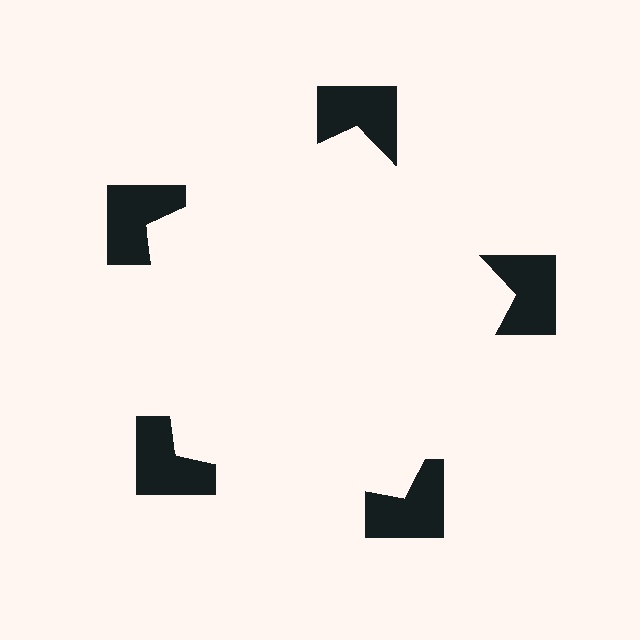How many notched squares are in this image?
There are 5 — one at each vertex of the illusory pentagon.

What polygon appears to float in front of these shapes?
An illusory pentagon — its edges are inferred from the aligned wedge cuts in the notched squares, not physically drawn.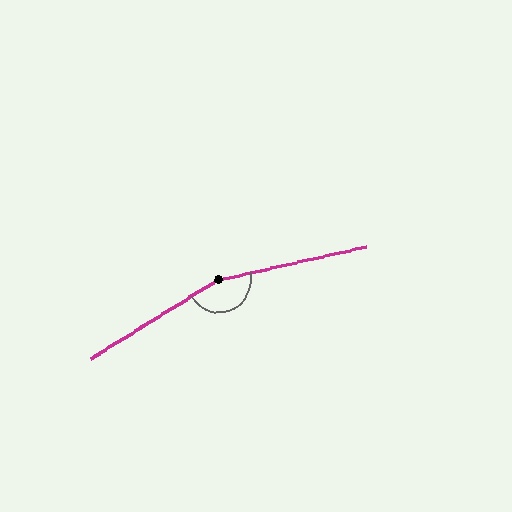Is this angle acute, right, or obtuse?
It is obtuse.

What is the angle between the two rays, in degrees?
Approximately 161 degrees.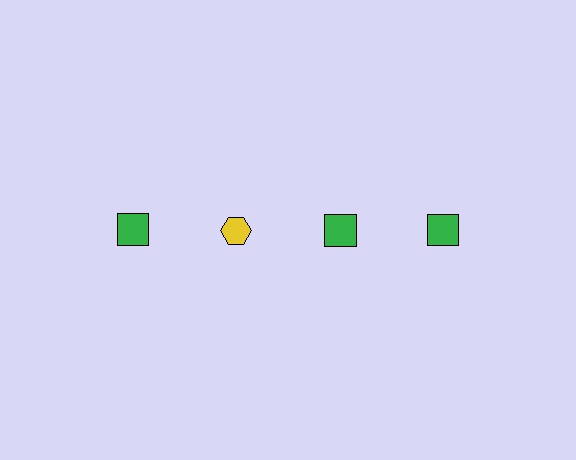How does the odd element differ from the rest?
It differs in both color (yellow instead of green) and shape (hexagon instead of square).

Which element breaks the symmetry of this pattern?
The yellow hexagon in the top row, second from left column breaks the symmetry. All other shapes are green squares.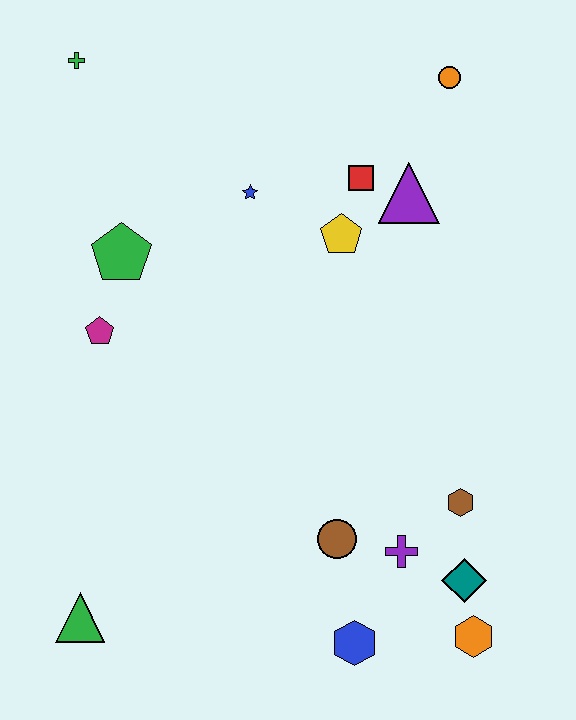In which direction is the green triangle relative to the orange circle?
The green triangle is below the orange circle.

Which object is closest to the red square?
The purple triangle is closest to the red square.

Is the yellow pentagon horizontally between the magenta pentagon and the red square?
Yes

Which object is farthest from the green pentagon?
The orange hexagon is farthest from the green pentagon.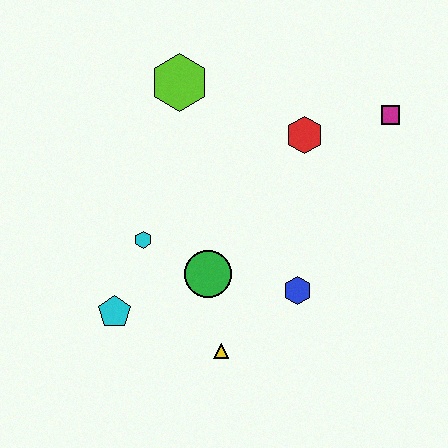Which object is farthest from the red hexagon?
The cyan pentagon is farthest from the red hexagon.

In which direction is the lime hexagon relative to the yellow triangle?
The lime hexagon is above the yellow triangle.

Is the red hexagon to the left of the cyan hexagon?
No